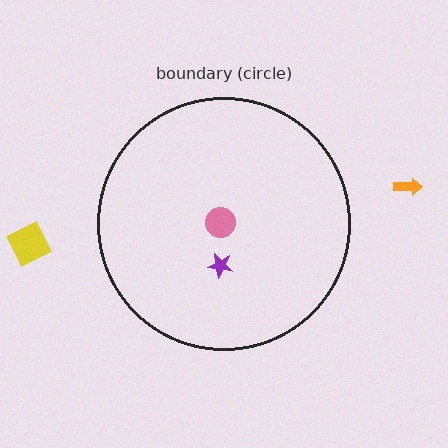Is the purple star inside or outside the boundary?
Inside.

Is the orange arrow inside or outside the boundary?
Outside.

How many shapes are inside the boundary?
2 inside, 2 outside.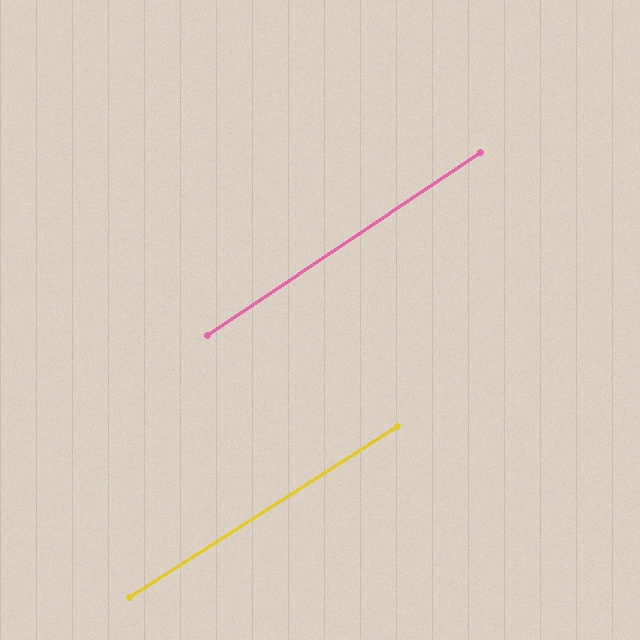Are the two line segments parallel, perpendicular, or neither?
Parallel — their directions differ by only 1.3°.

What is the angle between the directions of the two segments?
Approximately 1 degree.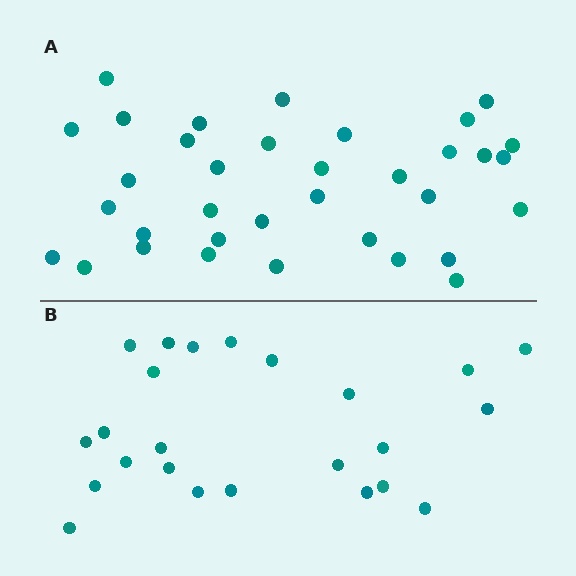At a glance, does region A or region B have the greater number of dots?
Region A (the top region) has more dots.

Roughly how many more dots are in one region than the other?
Region A has roughly 12 or so more dots than region B.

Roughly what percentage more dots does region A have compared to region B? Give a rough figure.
About 45% more.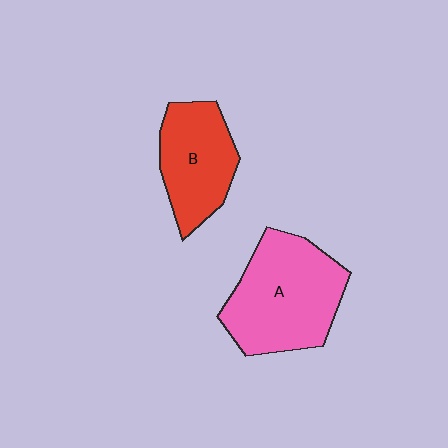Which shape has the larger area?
Shape A (pink).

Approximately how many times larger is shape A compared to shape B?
Approximately 1.4 times.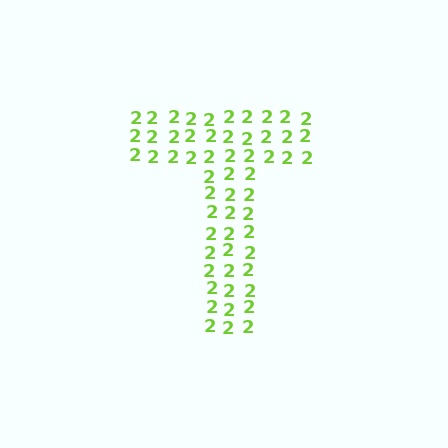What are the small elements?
The small elements are digit 2's.